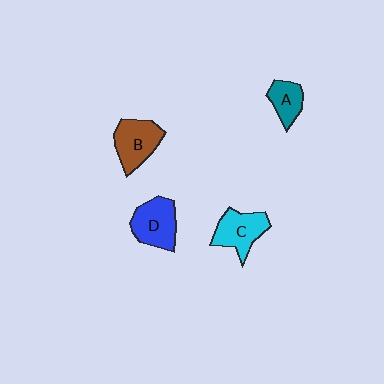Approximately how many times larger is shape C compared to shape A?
Approximately 1.5 times.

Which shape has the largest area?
Shape D (blue).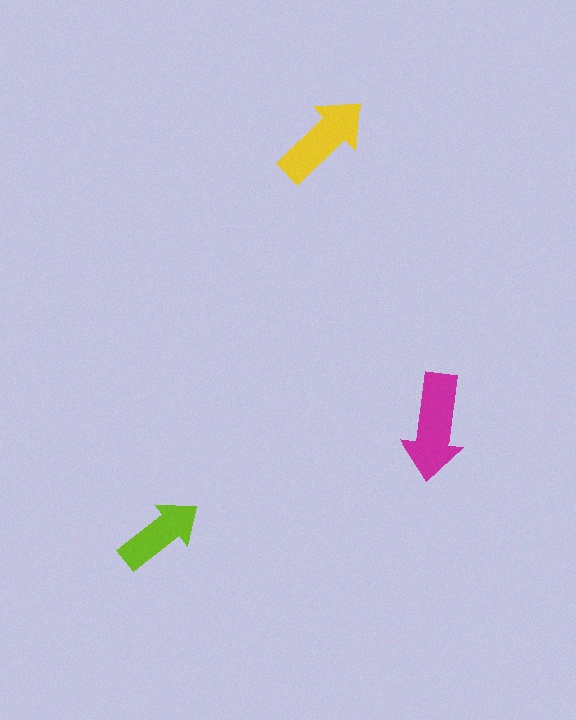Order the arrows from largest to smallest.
the magenta one, the yellow one, the lime one.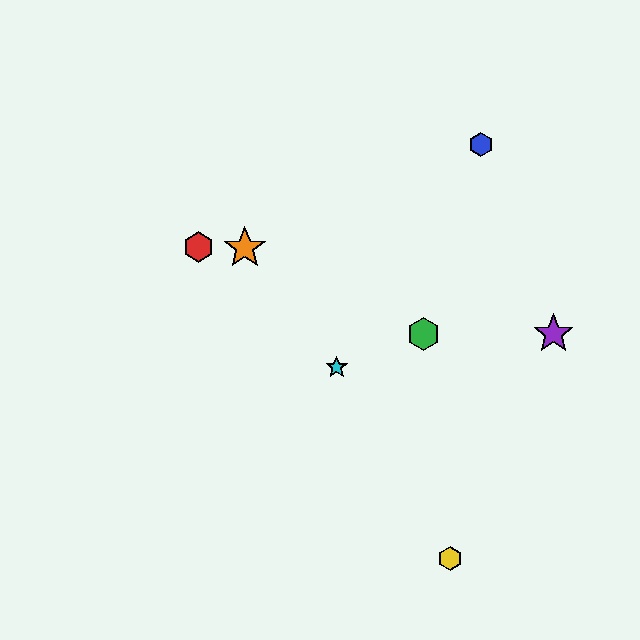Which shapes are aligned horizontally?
The green hexagon, the purple star are aligned horizontally.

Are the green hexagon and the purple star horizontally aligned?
Yes, both are at y≈334.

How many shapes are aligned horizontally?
2 shapes (the green hexagon, the purple star) are aligned horizontally.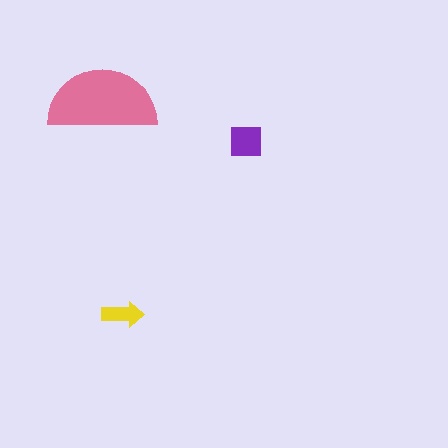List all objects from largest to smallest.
The pink semicircle, the purple square, the yellow arrow.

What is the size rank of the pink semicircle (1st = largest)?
1st.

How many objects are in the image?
There are 3 objects in the image.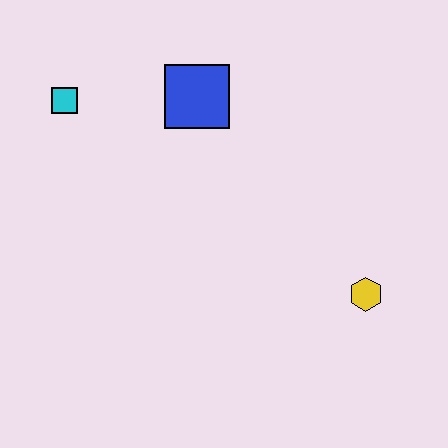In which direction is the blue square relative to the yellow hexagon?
The blue square is above the yellow hexagon.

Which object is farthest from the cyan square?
The yellow hexagon is farthest from the cyan square.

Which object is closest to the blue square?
The cyan square is closest to the blue square.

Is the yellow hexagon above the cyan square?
No